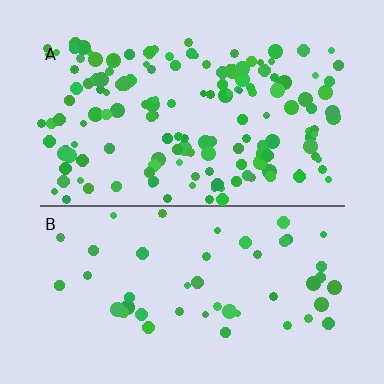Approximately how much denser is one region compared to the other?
Approximately 3.1× — region A over region B.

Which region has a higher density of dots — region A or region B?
A (the top).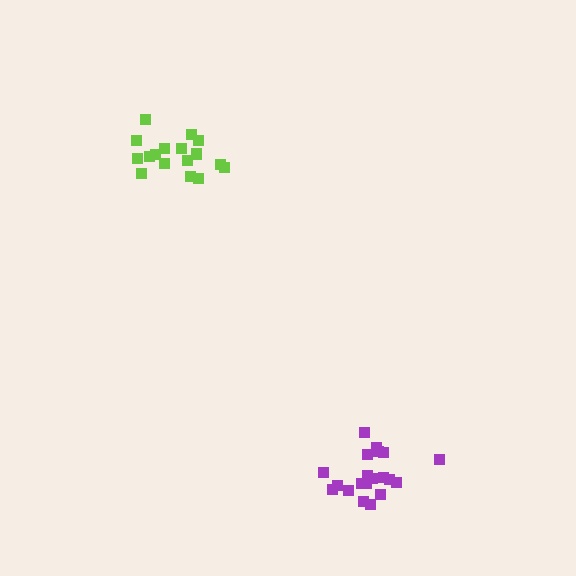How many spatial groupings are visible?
There are 2 spatial groupings.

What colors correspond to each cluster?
The clusters are colored: lime, purple.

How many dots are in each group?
Group 1: 18 dots, Group 2: 20 dots (38 total).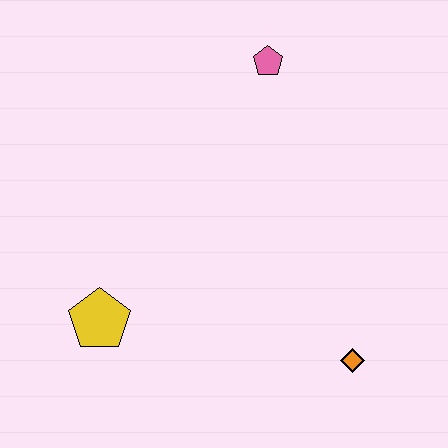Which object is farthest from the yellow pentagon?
The pink pentagon is farthest from the yellow pentagon.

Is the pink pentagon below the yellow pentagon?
No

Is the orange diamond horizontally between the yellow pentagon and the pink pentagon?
No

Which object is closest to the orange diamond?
The yellow pentagon is closest to the orange diamond.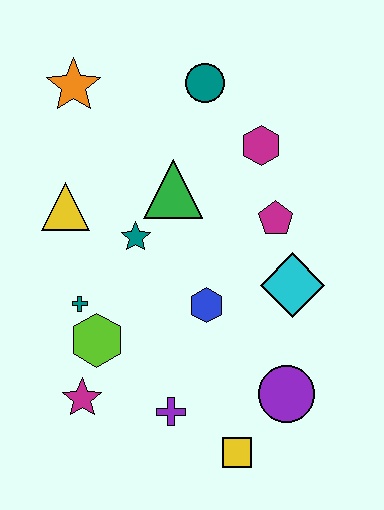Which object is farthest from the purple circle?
The orange star is farthest from the purple circle.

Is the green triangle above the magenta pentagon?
Yes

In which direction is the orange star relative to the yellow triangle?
The orange star is above the yellow triangle.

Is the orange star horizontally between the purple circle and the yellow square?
No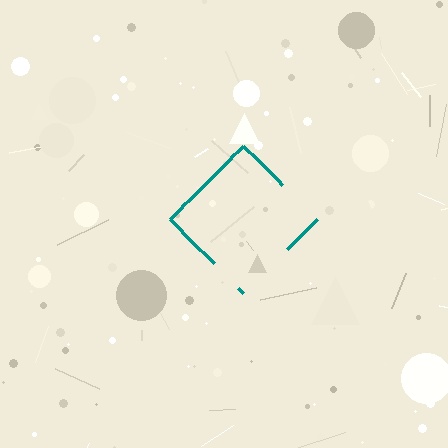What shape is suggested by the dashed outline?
The dashed outline suggests a diamond.